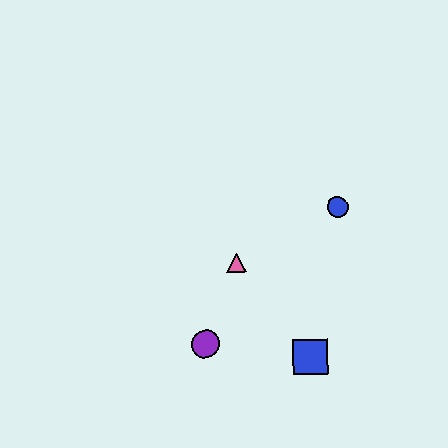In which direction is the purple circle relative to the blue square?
The purple circle is to the left of the blue square.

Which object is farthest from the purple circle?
The blue circle is farthest from the purple circle.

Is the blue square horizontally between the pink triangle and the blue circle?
Yes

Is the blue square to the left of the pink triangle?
No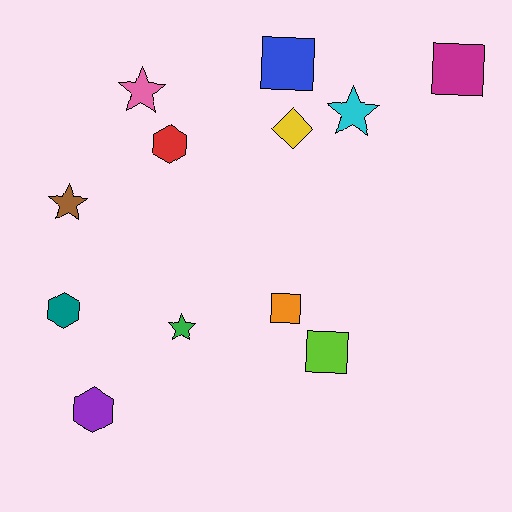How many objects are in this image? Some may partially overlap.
There are 12 objects.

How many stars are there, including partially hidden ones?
There are 4 stars.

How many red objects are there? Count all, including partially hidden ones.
There is 1 red object.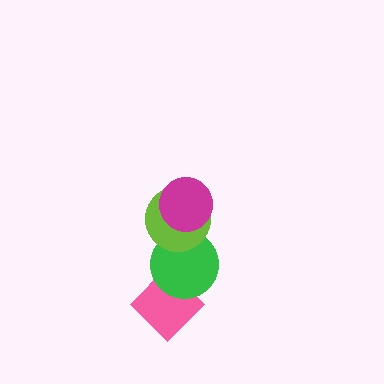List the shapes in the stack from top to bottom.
From top to bottom: the magenta circle, the lime circle, the green circle, the pink diamond.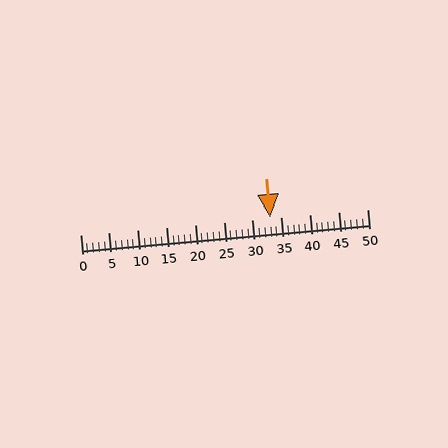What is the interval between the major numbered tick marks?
The major tick marks are spaced 5 units apart.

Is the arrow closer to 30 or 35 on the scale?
The arrow is closer to 35.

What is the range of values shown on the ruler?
The ruler shows values from 0 to 50.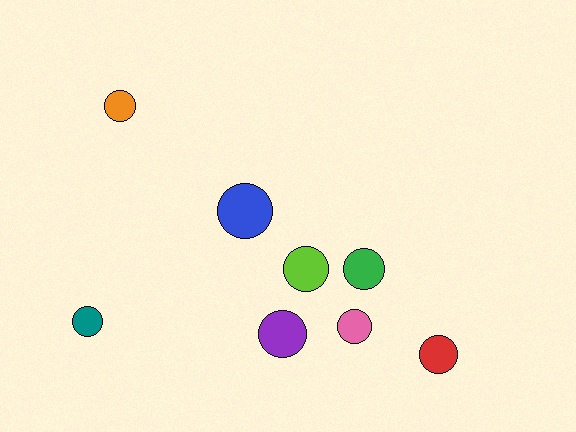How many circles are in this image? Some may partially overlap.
There are 8 circles.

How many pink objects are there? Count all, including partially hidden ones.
There is 1 pink object.